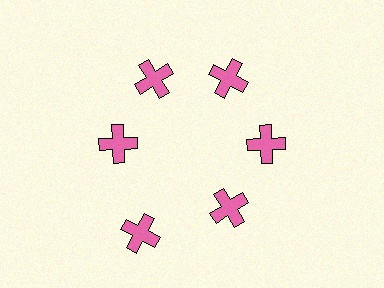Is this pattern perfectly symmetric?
No. The 6 pink crosses are arranged in a ring, but one element near the 7 o'clock position is pushed outward from the center, breaking the 6-fold rotational symmetry.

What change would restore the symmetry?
The symmetry would be restored by moving it inward, back onto the ring so that all 6 crosses sit at equal angles and equal distance from the center.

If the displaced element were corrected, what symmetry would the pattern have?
It would have 6-fold rotational symmetry — the pattern would map onto itself every 60 degrees.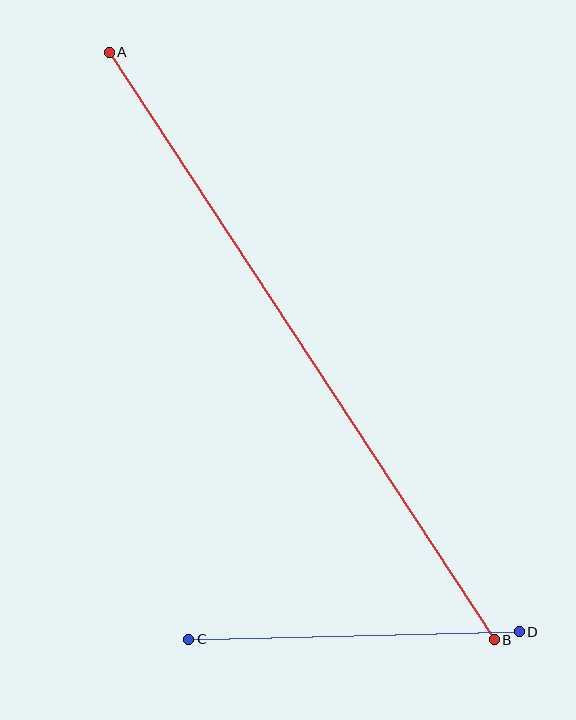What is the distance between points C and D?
The distance is approximately 331 pixels.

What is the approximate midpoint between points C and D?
The midpoint is at approximately (354, 636) pixels.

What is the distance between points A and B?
The distance is approximately 703 pixels.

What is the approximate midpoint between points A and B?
The midpoint is at approximately (302, 346) pixels.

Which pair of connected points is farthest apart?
Points A and B are farthest apart.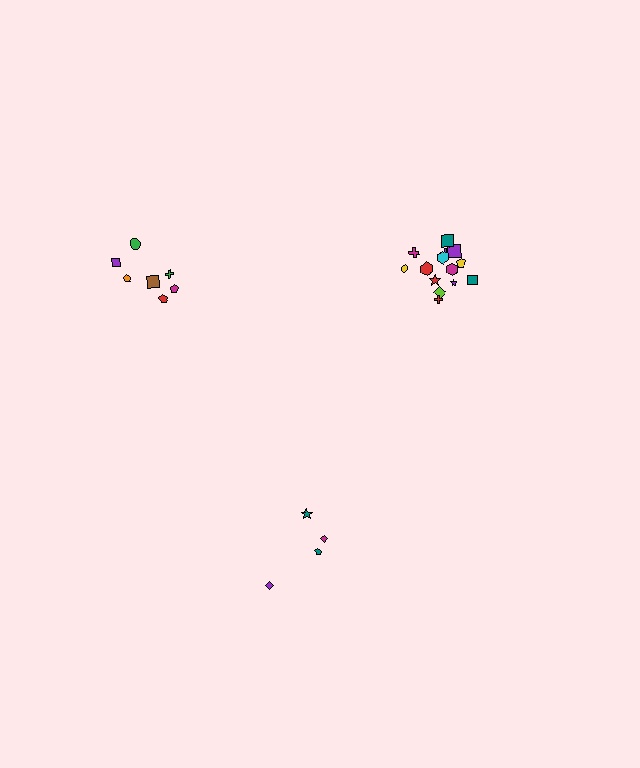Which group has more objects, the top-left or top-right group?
The top-right group.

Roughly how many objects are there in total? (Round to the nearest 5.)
Roughly 25 objects in total.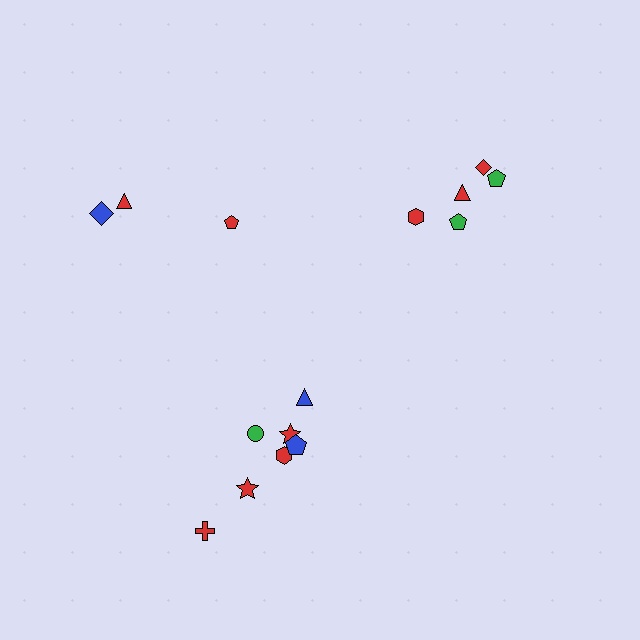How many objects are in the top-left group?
There are 3 objects.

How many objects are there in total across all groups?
There are 15 objects.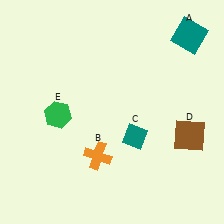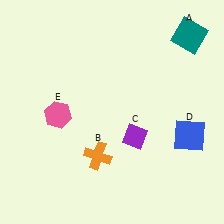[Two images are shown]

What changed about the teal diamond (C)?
In Image 1, C is teal. In Image 2, it changed to purple.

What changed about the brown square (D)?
In Image 1, D is brown. In Image 2, it changed to blue.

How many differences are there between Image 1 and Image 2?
There are 3 differences between the two images.